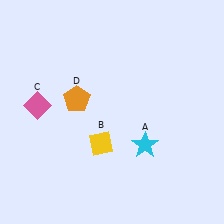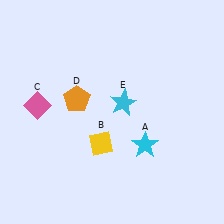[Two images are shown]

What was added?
A cyan star (E) was added in Image 2.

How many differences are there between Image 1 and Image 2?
There is 1 difference between the two images.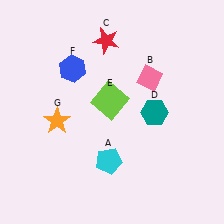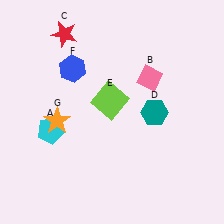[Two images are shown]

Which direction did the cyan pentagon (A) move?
The cyan pentagon (A) moved left.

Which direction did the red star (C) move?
The red star (C) moved left.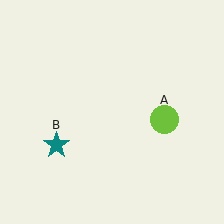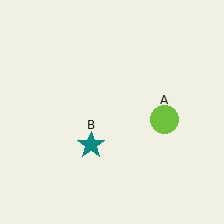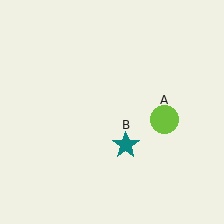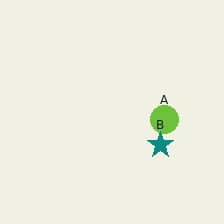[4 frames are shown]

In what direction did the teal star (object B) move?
The teal star (object B) moved right.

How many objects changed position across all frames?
1 object changed position: teal star (object B).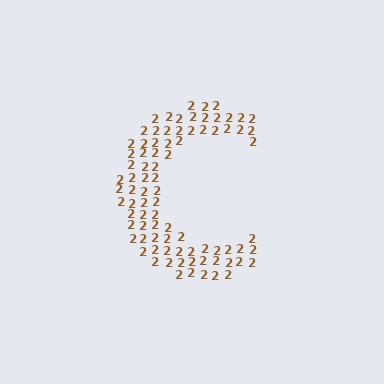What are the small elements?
The small elements are digit 2's.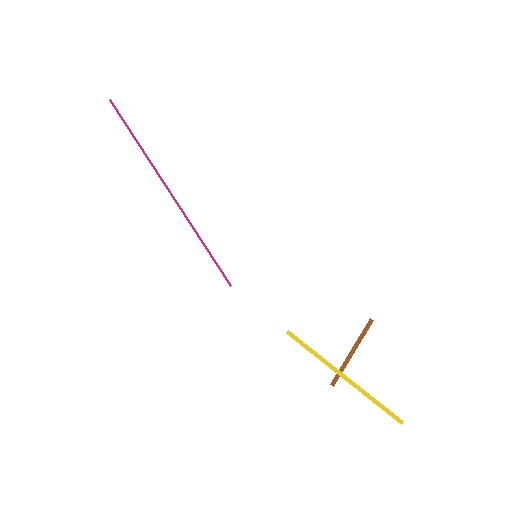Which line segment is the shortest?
The brown line is the shortest at approximately 77 pixels.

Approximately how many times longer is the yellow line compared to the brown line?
The yellow line is approximately 1.9 times the length of the brown line.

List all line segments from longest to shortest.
From longest to shortest: magenta, yellow, brown.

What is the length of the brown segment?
The brown segment is approximately 77 pixels long.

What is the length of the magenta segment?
The magenta segment is approximately 221 pixels long.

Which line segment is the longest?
The magenta line is the longest at approximately 221 pixels.